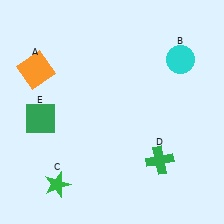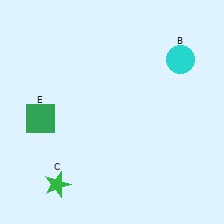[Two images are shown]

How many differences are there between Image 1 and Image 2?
There are 2 differences between the two images.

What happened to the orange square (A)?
The orange square (A) was removed in Image 2. It was in the top-left area of Image 1.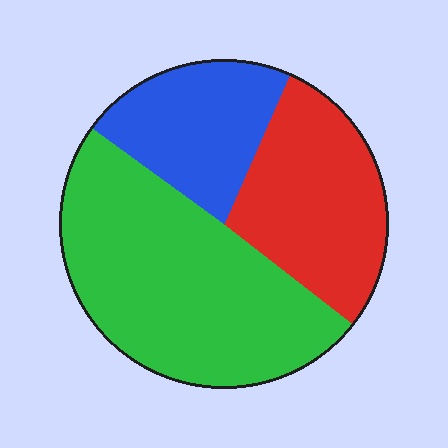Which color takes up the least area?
Blue, at roughly 20%.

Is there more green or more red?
Green.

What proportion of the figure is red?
Red takes up about one quarter (1/4) of the figure.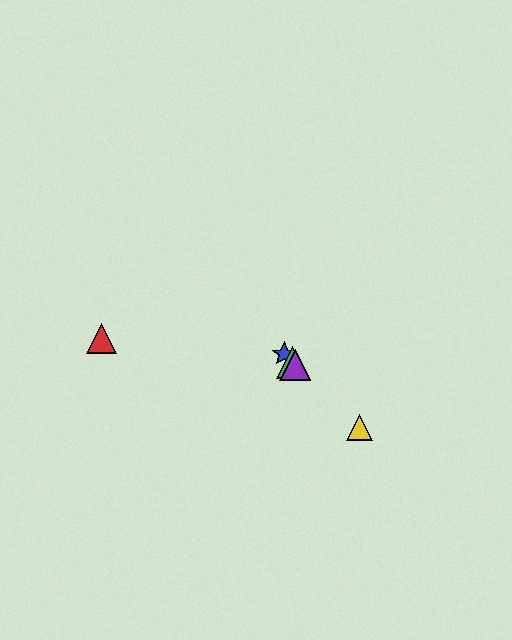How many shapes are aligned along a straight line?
4 shapes (the blue star, the green triangle, the yellow triangle, the purple triangle) are aligned along a straight line.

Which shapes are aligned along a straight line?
The blue star, the green triangle, the yellow triangle, the purple triangle are aligned along a straight line.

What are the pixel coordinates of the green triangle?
The green triangle is at (293, 362).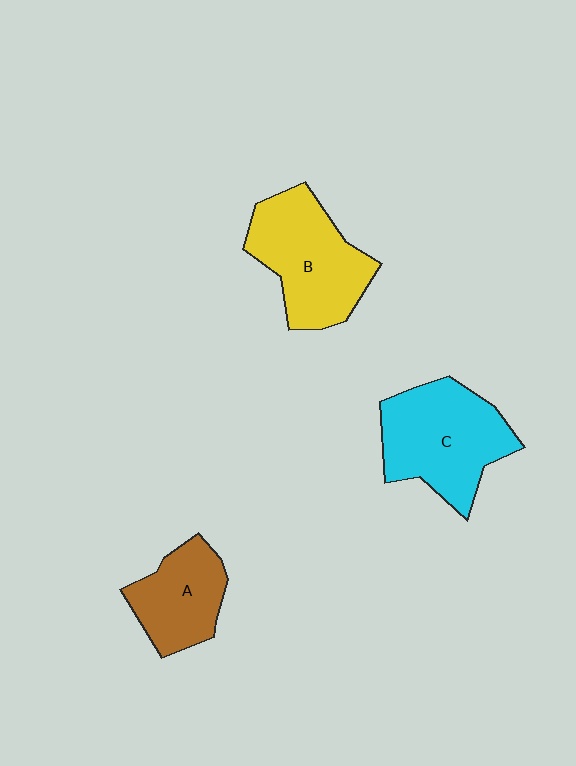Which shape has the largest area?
Shape C (cyan).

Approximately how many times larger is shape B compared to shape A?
Approximately 1.5 times.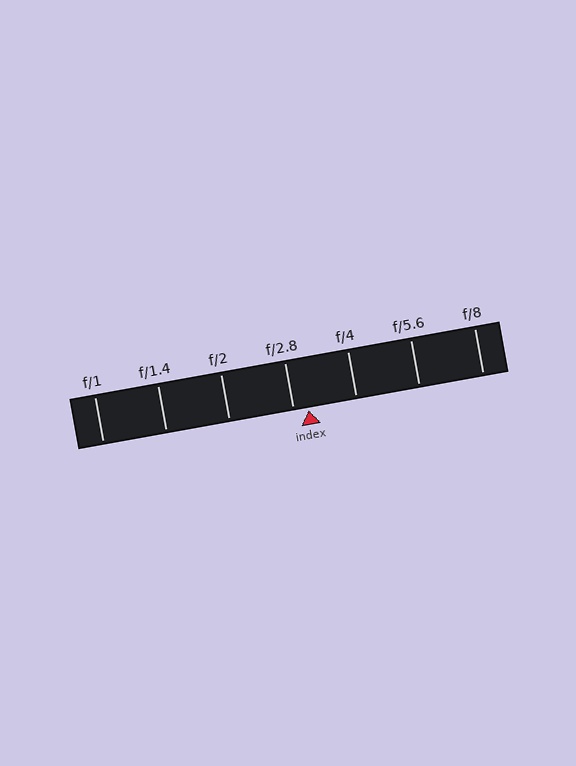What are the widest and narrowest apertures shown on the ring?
The widest aperture shown is f/1 and the narrowest is f/8.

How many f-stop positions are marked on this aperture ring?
There are 7 f-stop positions marked.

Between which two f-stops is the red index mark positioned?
The index mark is between f/2.8 and f/4.